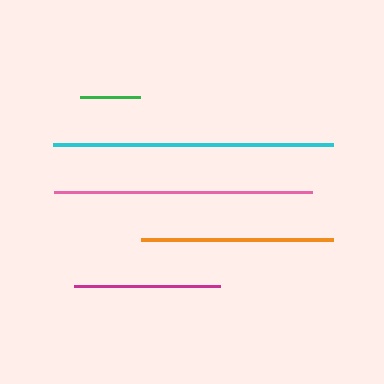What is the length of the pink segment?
The pink segment is approximately 258 pixels long.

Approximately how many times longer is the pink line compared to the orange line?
The pink line is approximately 1.3 times the length of the orange line.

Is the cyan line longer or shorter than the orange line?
The cyan line is longer than the orange line.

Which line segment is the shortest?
The green line is the shortest at approximately 60 pixels.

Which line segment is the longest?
The cyan line is the longest at approximately 280 pixels.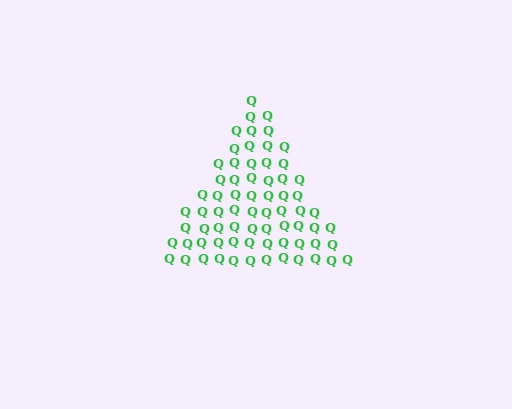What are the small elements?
The small elements are letter Q's.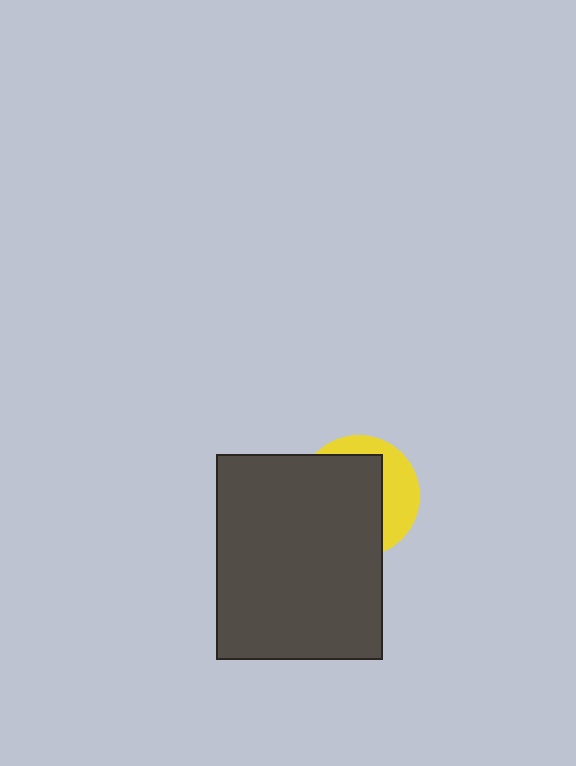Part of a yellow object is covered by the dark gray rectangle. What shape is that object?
It is a circle.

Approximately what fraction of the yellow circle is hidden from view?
Roughly 67% of the yellow circle is hidden behind the dark gray rectangle.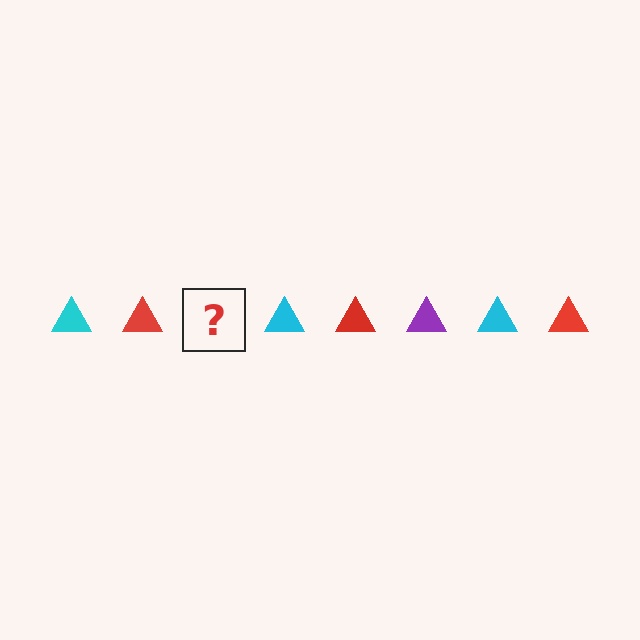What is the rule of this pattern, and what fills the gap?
The rule is that the pattern cycles through cyan, red, purple triangles. The gap should be filled with a purple triangle.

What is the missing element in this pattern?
The missing element is a purple triangle.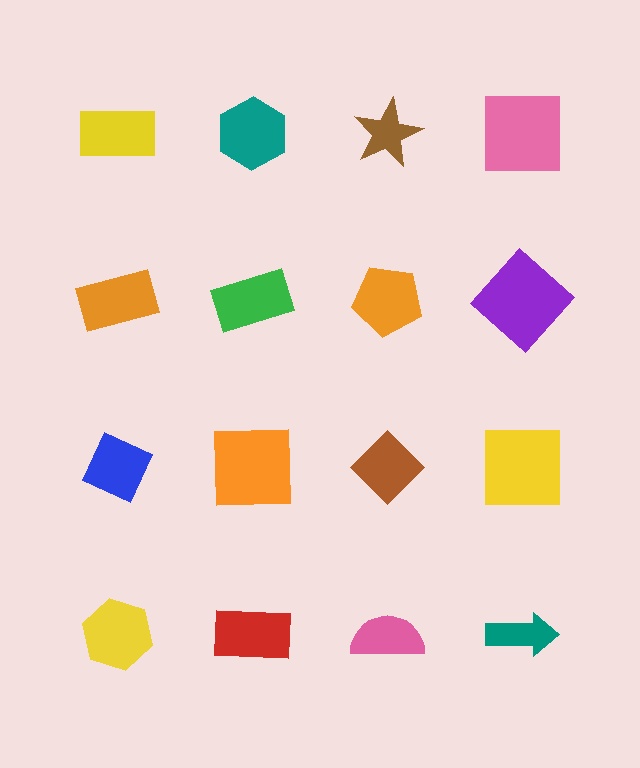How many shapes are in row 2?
4 shapes.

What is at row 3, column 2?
An orange square.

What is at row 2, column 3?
An orange pentagon.